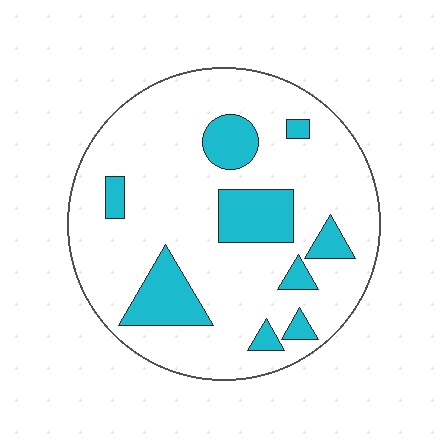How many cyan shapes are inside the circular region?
9.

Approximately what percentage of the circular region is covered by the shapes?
Approximately 20%.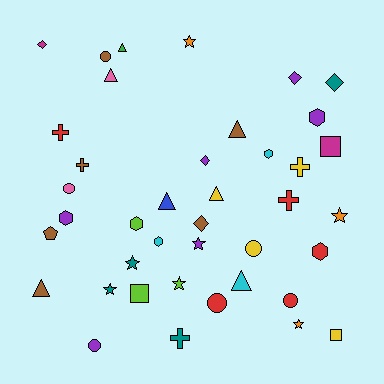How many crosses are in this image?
There are 5 crosses.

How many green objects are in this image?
There is 1 green object.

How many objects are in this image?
There are 40 objects.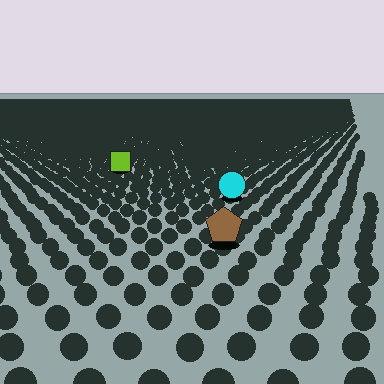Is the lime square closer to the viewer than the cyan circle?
No. The cyan circle is closer — you can tell from the texture gradient: the ground texture is coarser near it.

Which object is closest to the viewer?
The brown pentagon is closest. The texture marks near it are larger and more spread out.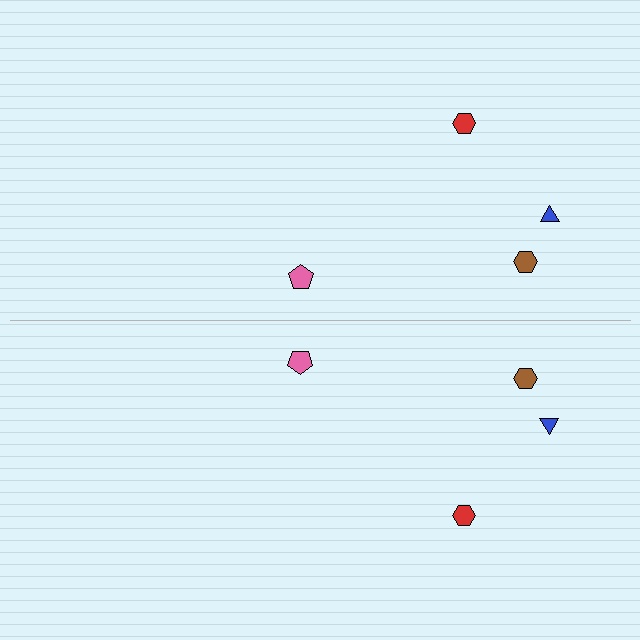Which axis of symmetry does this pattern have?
The pattern has a horizontal axis of symmetry running through the center of the image.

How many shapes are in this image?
There are 8 shapes in this image.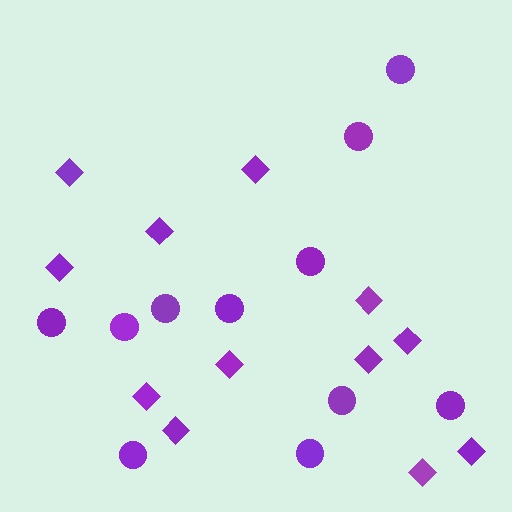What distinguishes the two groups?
There are 2 groups: one group of circles (11) and one group of diamonds (12).